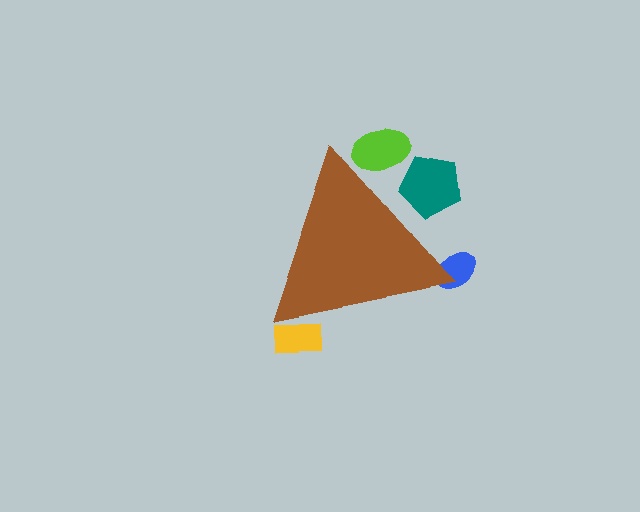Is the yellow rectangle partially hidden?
Yes, the yellow rectangle is partially hidden behind the brown triangle.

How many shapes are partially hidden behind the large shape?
4 shapes are partially hidden.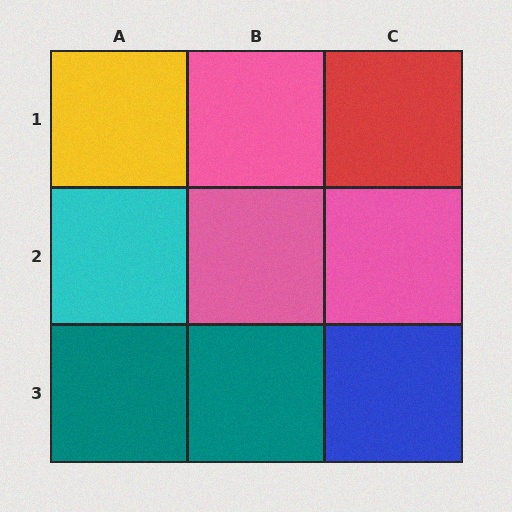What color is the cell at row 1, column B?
Pink.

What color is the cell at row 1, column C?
Red.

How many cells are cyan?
1 cell is cyan.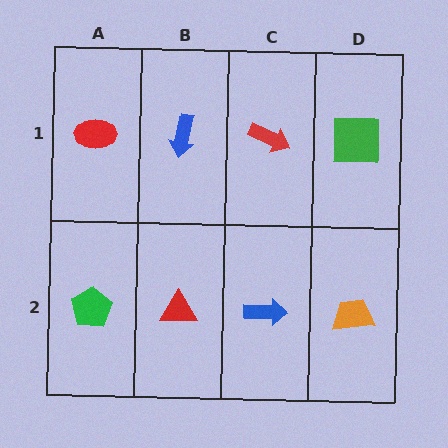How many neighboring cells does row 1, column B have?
3.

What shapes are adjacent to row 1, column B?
A red triangle (row 2, column B), a red ellipse (row 1, column A), a red arrow (row 1, column C).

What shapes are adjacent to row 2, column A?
A red ellipse (row 1, column A), a red triangle (row 2, column B).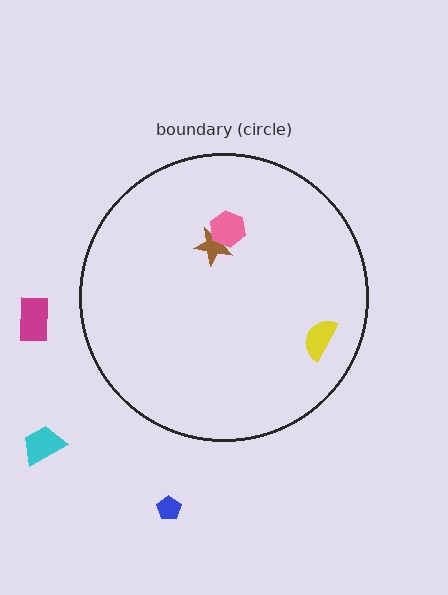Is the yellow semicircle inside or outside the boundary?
Inside.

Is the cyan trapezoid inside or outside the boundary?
Outside.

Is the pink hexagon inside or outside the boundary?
Inside.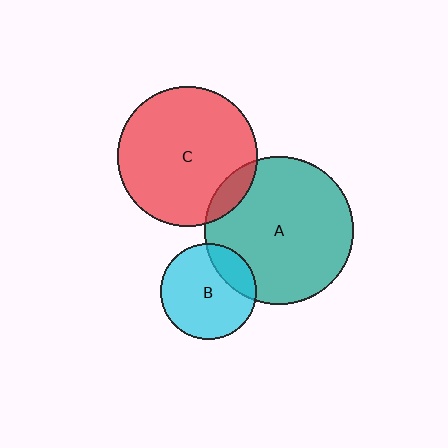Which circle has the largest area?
Circle A (teal).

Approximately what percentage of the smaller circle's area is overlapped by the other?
Approximately 10%.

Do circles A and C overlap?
Yes.